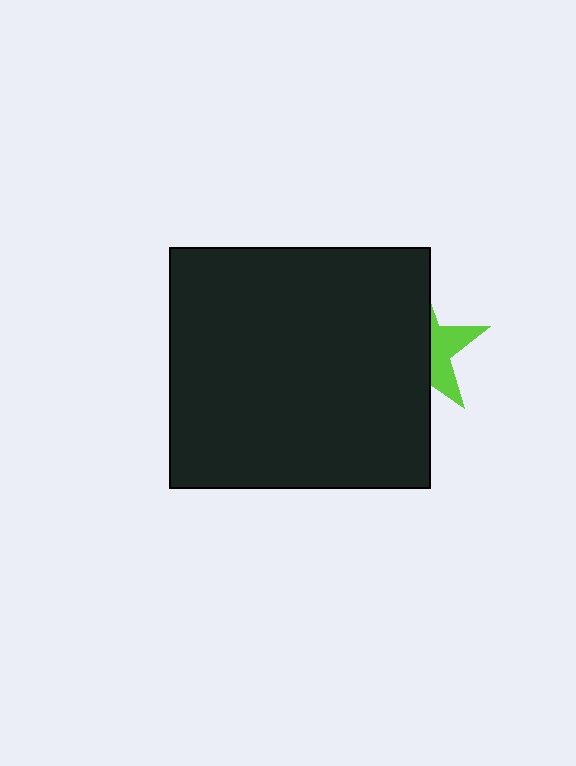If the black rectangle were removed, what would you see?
You would see the complete lime star.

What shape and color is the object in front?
The object in front is a black rectangle.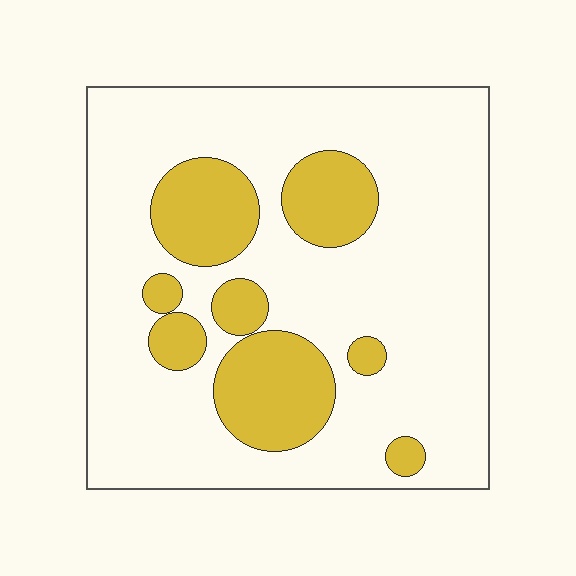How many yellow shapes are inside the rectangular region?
8.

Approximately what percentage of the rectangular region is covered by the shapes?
Approximately 25%.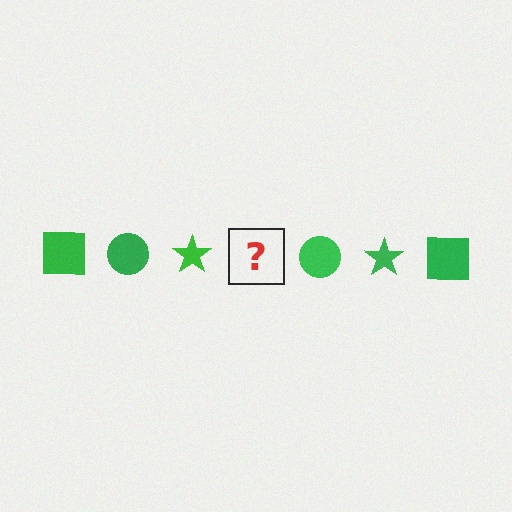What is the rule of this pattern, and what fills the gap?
The rule is that the pattern cycles through square, circle, star shapes in green. The gap should be filled with a green square.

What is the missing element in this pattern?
The missing element is a green square.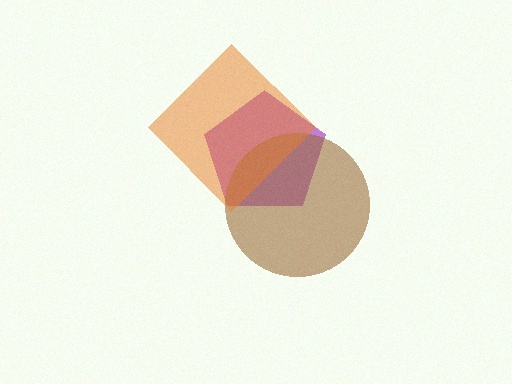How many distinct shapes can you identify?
There are 3 distinct shapes: a purple pentagon, a brown circle, an orange diamond.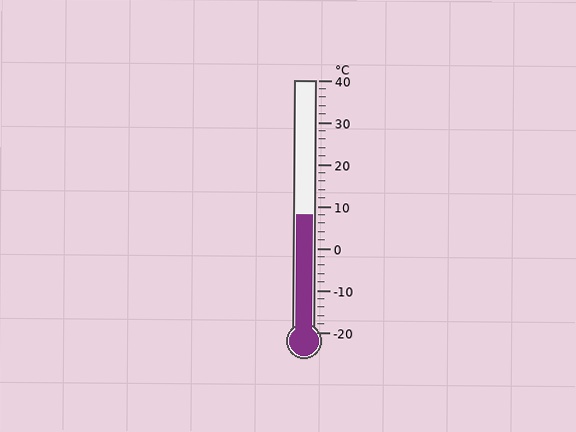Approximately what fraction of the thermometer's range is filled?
The thermometer is filled to approximately 45% of its range.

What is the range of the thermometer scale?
The thermometer scale ranges from -20°C to 40°C.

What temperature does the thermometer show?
The thermometer shows approximately 8°C.